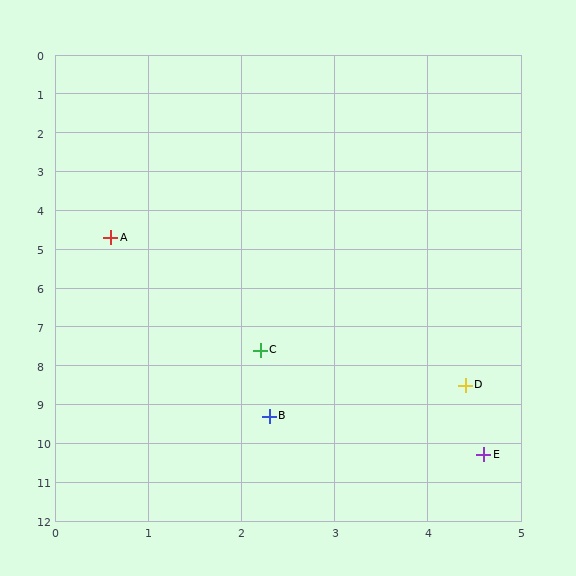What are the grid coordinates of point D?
Point D is at approximately (4.4, 8.5).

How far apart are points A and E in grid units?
Points A and E are about 6.9 grid units apart.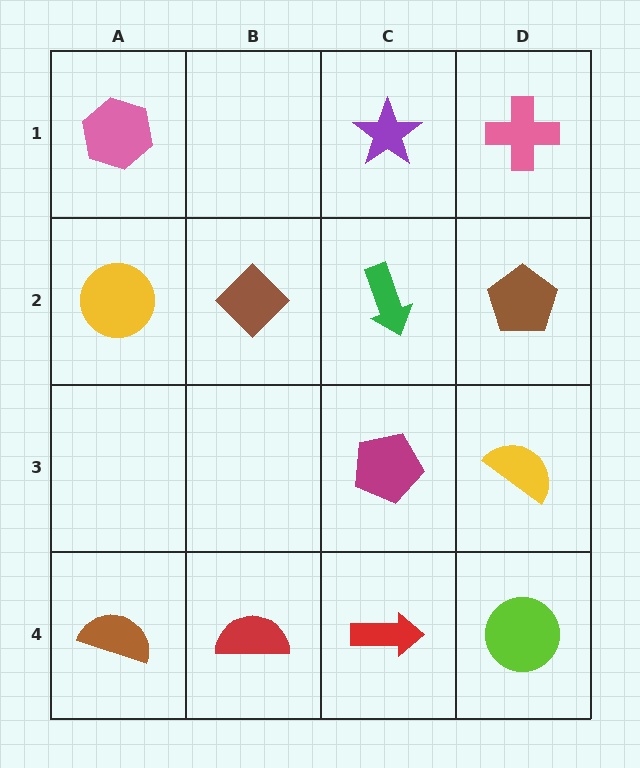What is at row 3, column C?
A magenta pentagon.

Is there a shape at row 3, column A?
No, that cell is empty.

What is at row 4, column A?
A brown semicircle.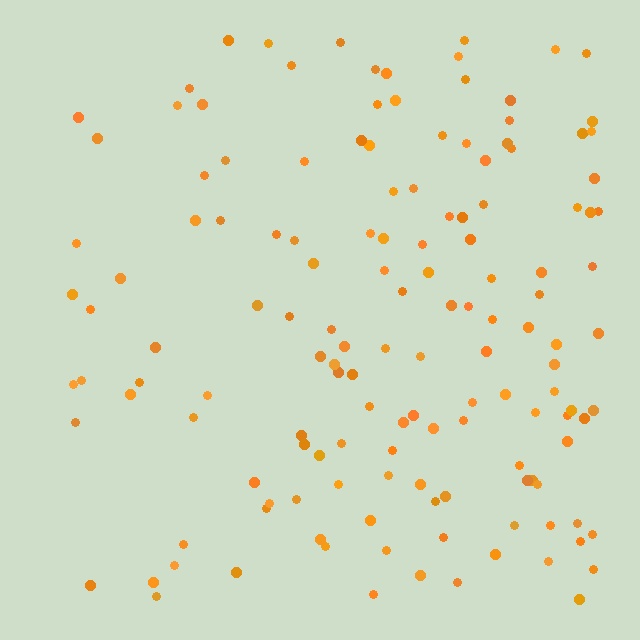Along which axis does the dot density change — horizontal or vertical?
Horizontal.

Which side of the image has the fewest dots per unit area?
The left.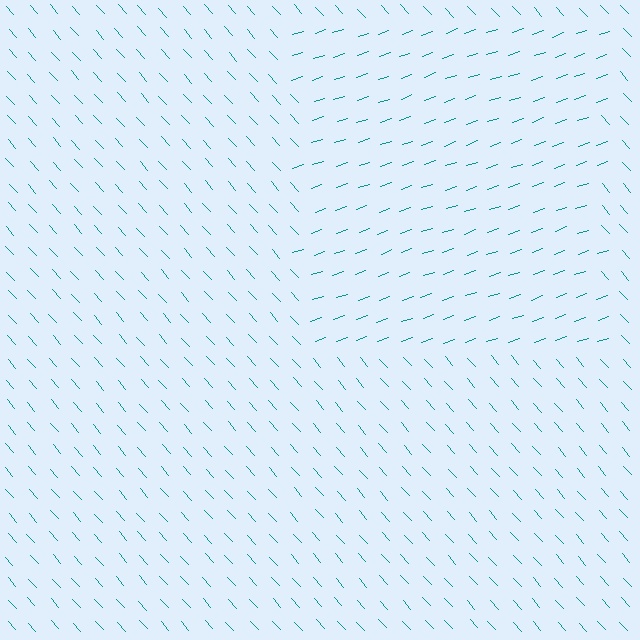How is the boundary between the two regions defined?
The boundary is defined purely by a change in line orientation (approximately 67 degrees difference). All lines are the same color and thickness.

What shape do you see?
I see a rectangle.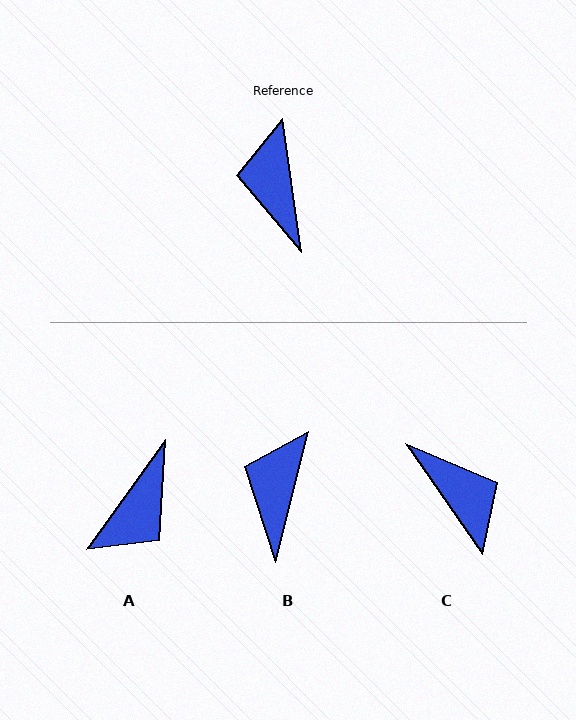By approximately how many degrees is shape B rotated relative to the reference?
Approximately 22 degrees clockwise.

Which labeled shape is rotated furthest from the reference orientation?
C, about 153 degrees away.